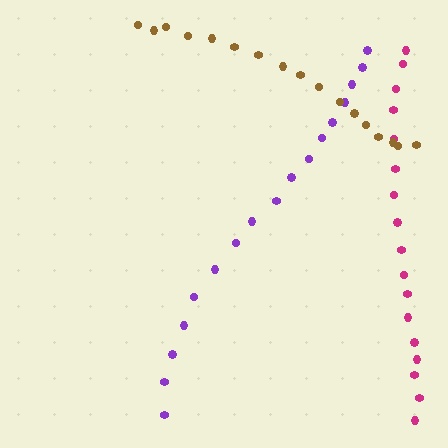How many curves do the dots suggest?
There are 3 distinct paths.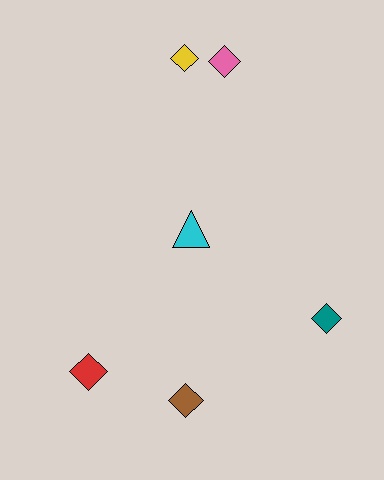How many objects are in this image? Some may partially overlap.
There are 6 objects.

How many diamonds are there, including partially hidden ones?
There are 5 diamonds.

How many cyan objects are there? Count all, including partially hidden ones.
There is 1 cyan object.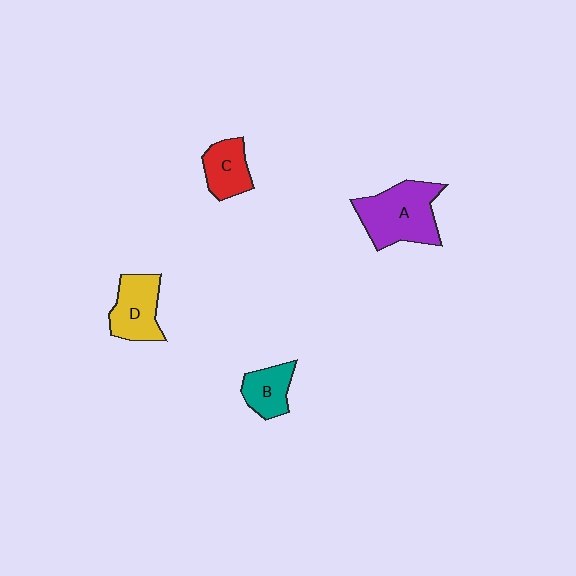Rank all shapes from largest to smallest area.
From largest to smallest: A (purple), D (yellow), C (red), B (teal).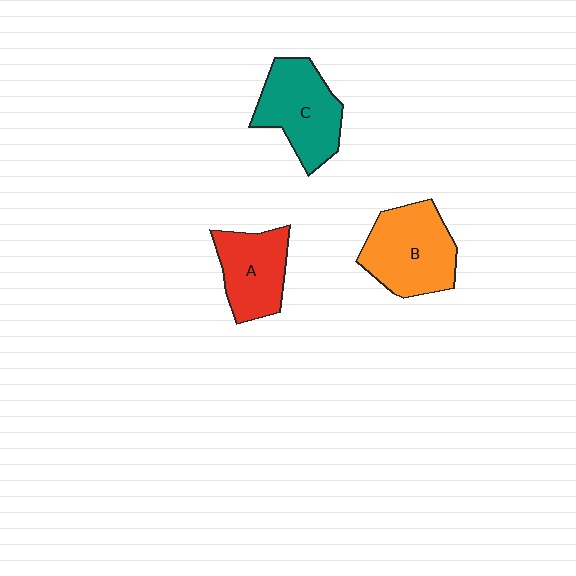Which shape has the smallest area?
Shape A (red).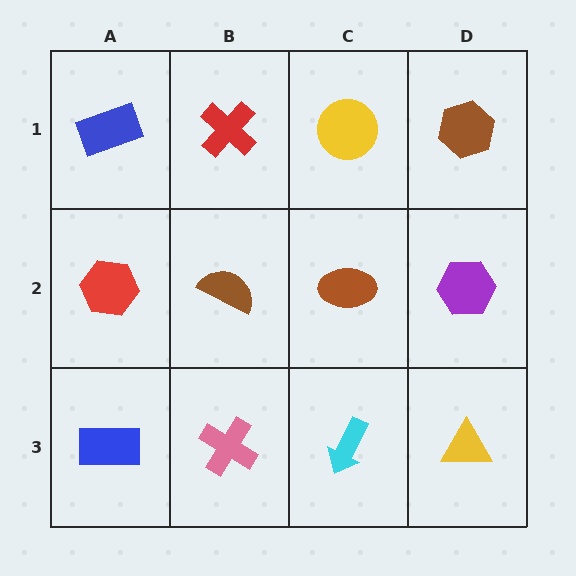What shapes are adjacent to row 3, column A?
A red hexagon (row 2, column A), a pink cross (row 3, column B).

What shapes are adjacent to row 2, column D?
A brown hexagon (row 1, column D), a yellow triangle (row 3, column D), a brown ellipse (row 2, column C).